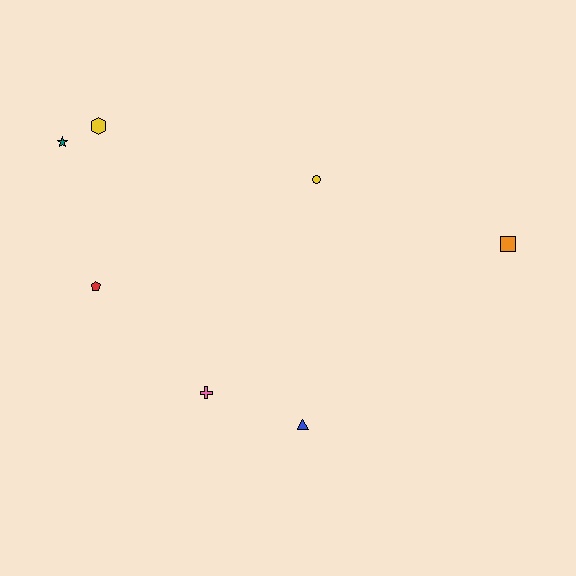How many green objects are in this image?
There are no green objects.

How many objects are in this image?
There are 7 objects.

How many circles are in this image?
There is 1 circle.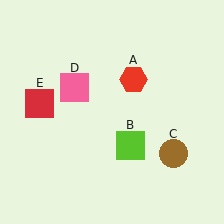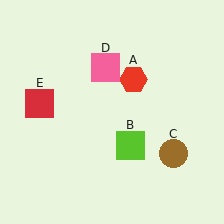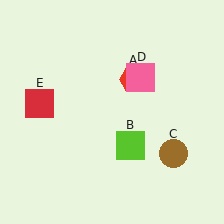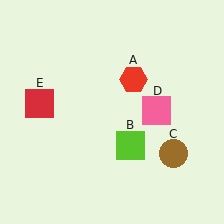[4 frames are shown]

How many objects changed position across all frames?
1 object changed position: pink square (object D).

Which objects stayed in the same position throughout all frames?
Red hexagon (object A) and lime square (object B) and brown circle (object C) and red square (object E) remained stationary.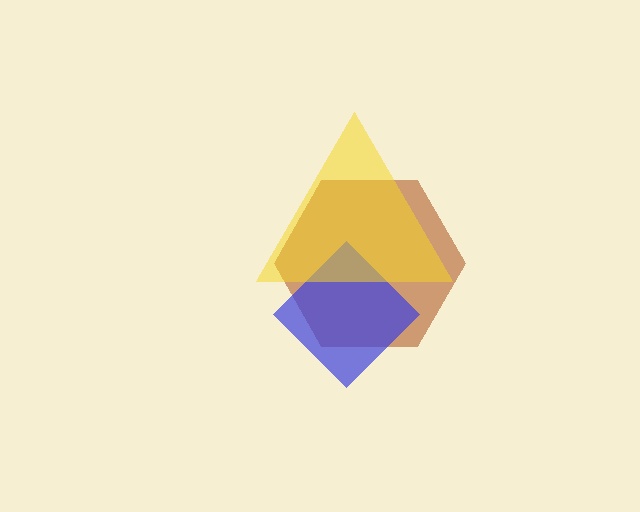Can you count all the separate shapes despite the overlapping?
Yes, there are 3 separate shapes.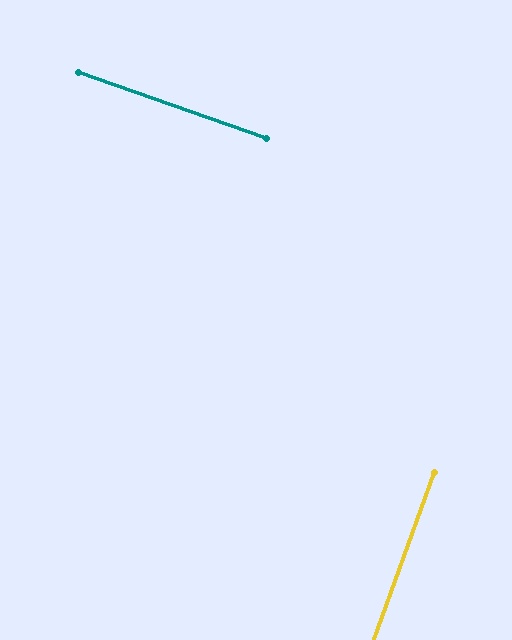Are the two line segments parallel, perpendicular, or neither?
Perpendicular — they meet at approximately 89°.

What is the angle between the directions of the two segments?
Approximately 89 degrees.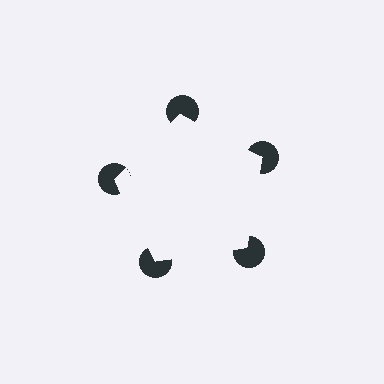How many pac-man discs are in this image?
There are 5 — one at each vertex of the illusory pentagon.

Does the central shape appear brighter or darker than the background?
It typically appears slightly brighter than the background, even though no actual brightness change is drawn.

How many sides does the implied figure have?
5 sides.